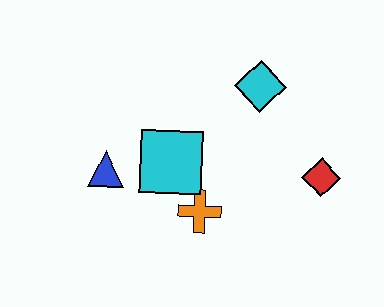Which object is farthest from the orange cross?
The cyan diamond is farthest from the orange cross.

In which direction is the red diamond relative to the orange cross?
The red diamond is to the right of the orange cross.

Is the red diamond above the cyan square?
No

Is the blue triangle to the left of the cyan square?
Yes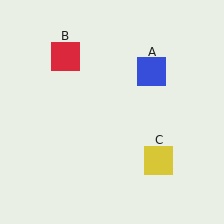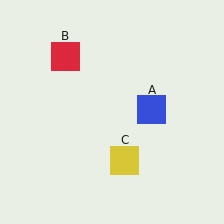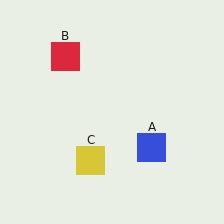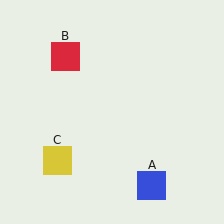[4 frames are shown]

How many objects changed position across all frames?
2 objects changed position: blue square (object A), yellow square (object C).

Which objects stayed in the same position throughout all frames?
Red square (object B) remained stationary.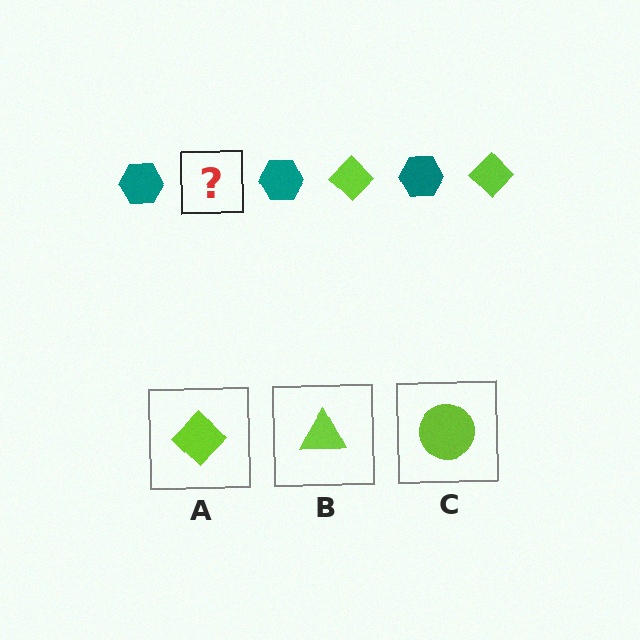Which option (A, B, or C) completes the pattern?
A.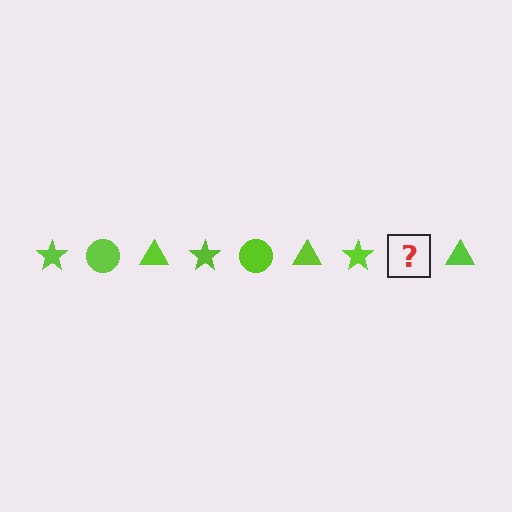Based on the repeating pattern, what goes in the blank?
The blank should be a lime circle.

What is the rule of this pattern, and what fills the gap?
The rule is that the pattern cycles through star, circle, triangle shapes in lime. The gap should be filled with a lime circle.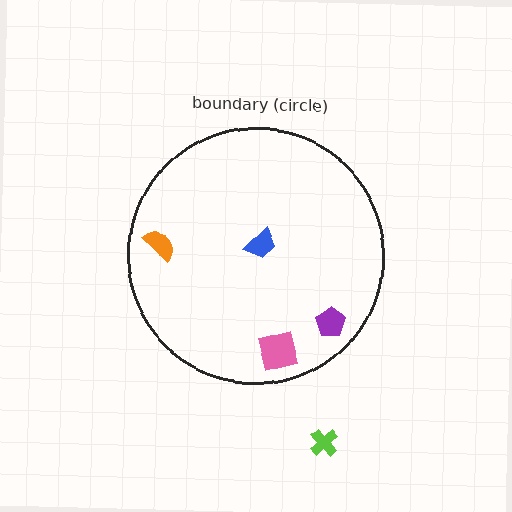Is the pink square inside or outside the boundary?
Inside.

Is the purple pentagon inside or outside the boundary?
Inside.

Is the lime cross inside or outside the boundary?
Outside.